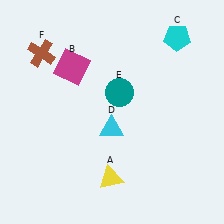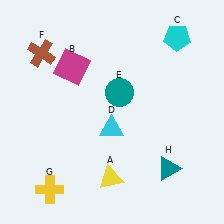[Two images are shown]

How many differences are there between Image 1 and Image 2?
There are 2 differences between the two images.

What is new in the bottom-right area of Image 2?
A teal triangle (H) was added in the bottom-right area of Image 2.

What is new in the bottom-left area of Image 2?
A yellow cross (G) was added in the bottom-left area of Image 2.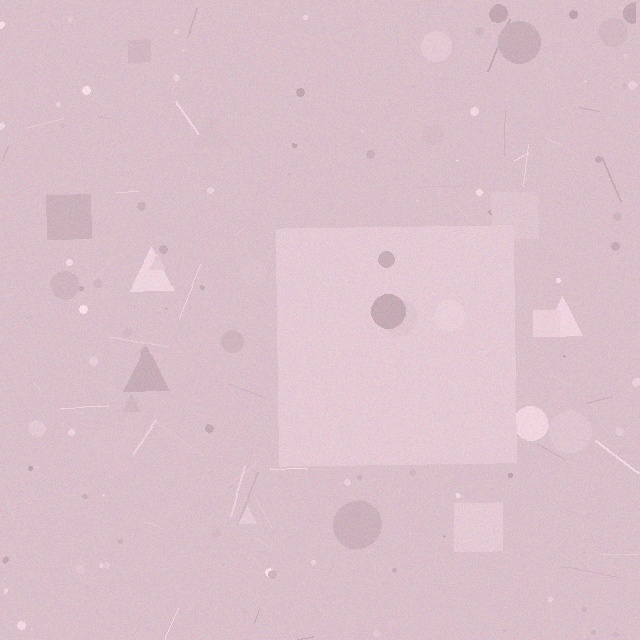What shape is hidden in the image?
A square is hidden in the image.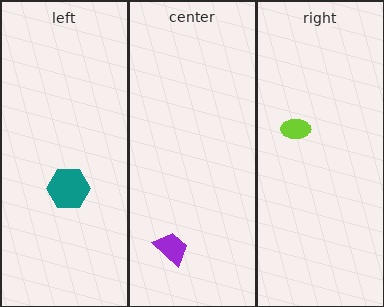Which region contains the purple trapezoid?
The center region.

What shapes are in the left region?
The teal hexagon.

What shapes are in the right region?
The lime ellipse.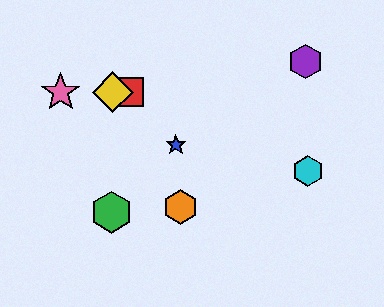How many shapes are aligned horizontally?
3 shapes (the red square, the yellow diamond, the pink star) are aligned horizontally.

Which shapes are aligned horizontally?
The red square, the yellow diamond, the pink star are aligned horizontally.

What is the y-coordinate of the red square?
The red square is at y≈92.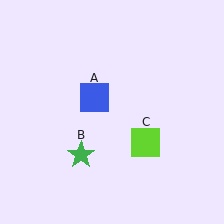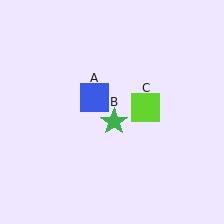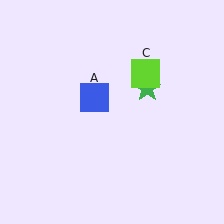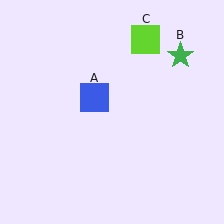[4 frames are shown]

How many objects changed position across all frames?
2 objects changed position: green star (object B), lime square (object C).